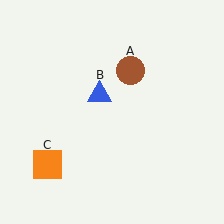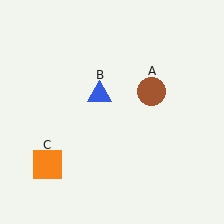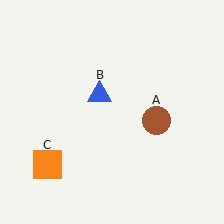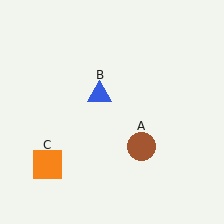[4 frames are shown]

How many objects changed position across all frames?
1 object changed position: brown circle (object A).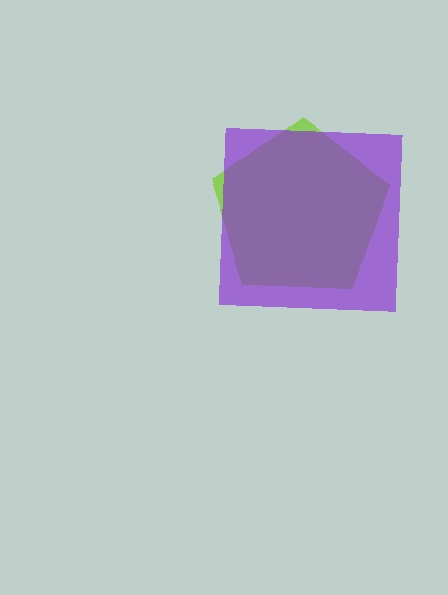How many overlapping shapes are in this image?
There are 2 overlapping shapes in the image.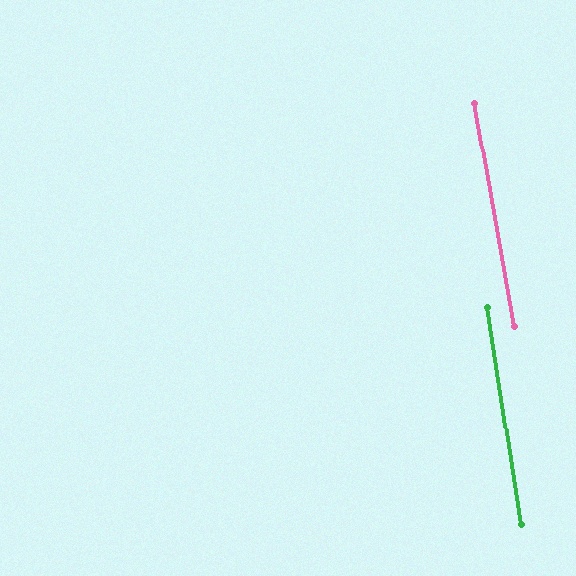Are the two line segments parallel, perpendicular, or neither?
Parallel — their directions differ by only 1.3°.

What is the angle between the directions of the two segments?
Approximately 1 degree.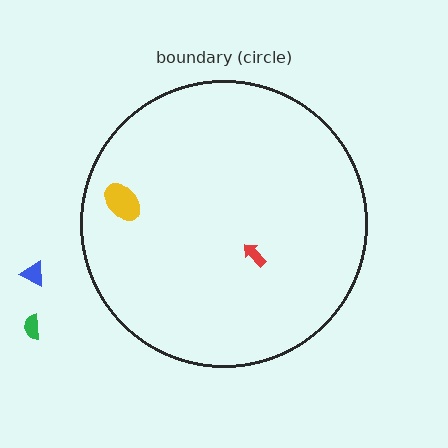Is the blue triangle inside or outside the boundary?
Outside.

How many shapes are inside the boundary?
2 inside, 2 outside.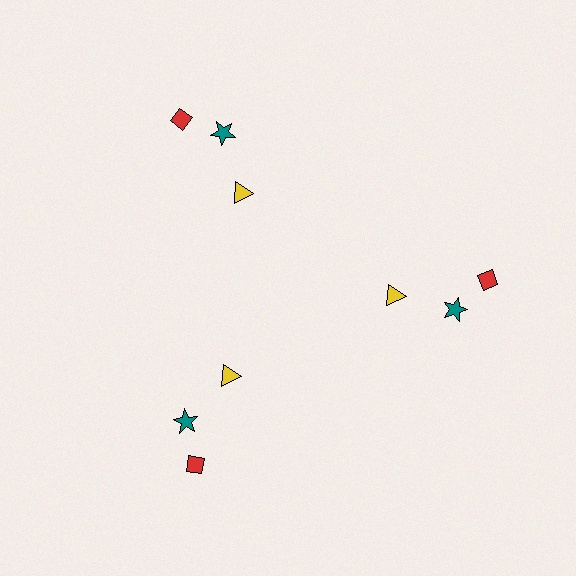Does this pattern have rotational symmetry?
Yes, this pattern has 3-fold rotational symmetry. It looks the same after rotating 120 degrees around the center.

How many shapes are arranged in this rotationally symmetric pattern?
There are 9 shapes, arranged in 3 groups of 3.